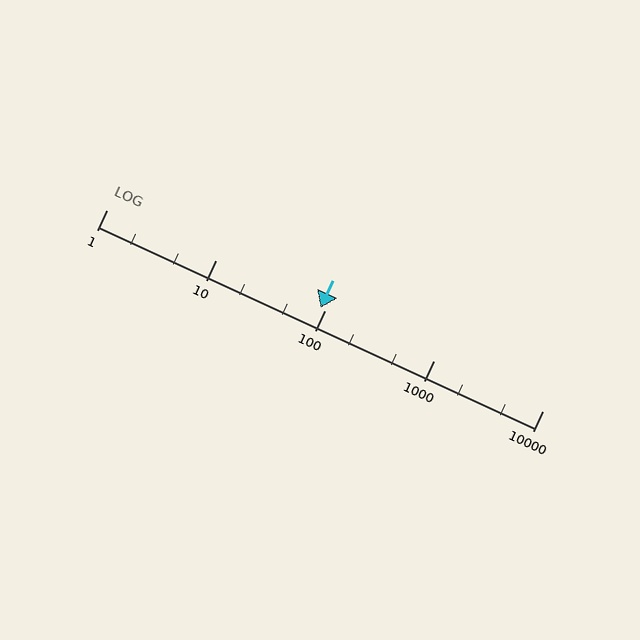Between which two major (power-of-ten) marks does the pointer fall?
The pointer is between 10 and 100.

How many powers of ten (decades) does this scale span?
The scale spans 4 decades, from 1 to 10000.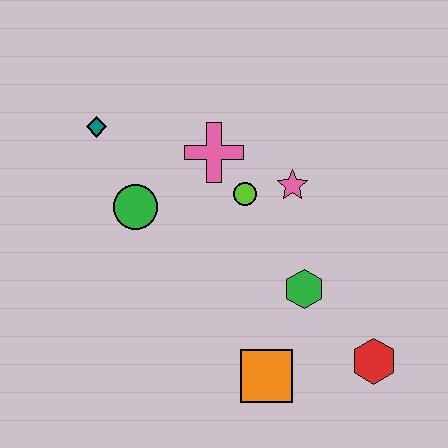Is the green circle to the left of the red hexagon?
Yes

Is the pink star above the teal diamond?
No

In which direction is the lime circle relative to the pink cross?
The lime circle is below the pink cross.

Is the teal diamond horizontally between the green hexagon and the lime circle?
No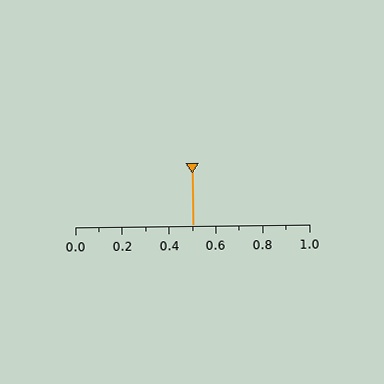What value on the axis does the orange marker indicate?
The marker indicates approximately 0.5.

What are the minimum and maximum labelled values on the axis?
The axis runs from 0.0 to 1.0.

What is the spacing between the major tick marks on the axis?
The major ticks are spaced 0.2 apart.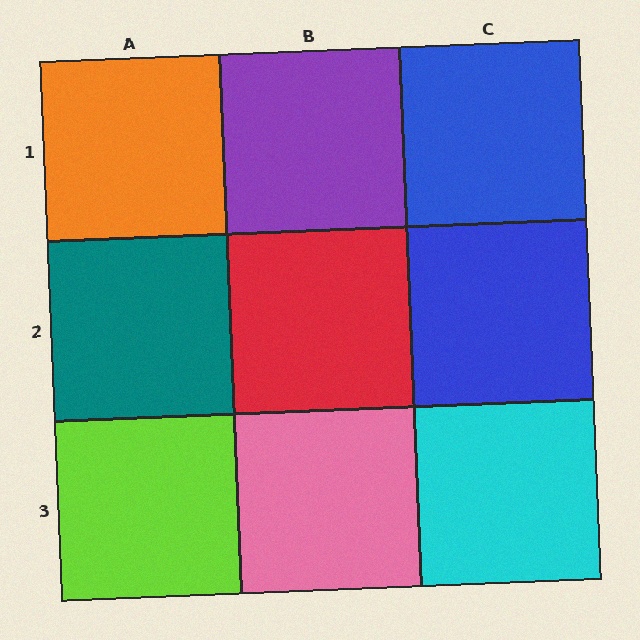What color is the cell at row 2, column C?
Blue.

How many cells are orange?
1 cell is orange.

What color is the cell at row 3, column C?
Cyan.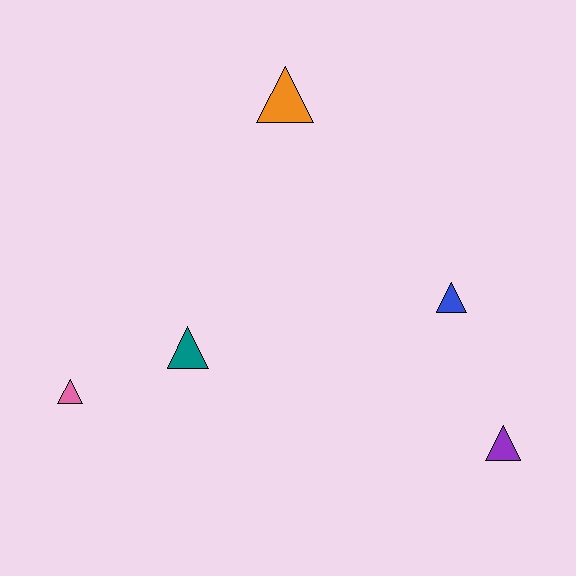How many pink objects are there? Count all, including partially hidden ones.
There is 1 pink object.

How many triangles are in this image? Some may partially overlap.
There are 5 triangles.